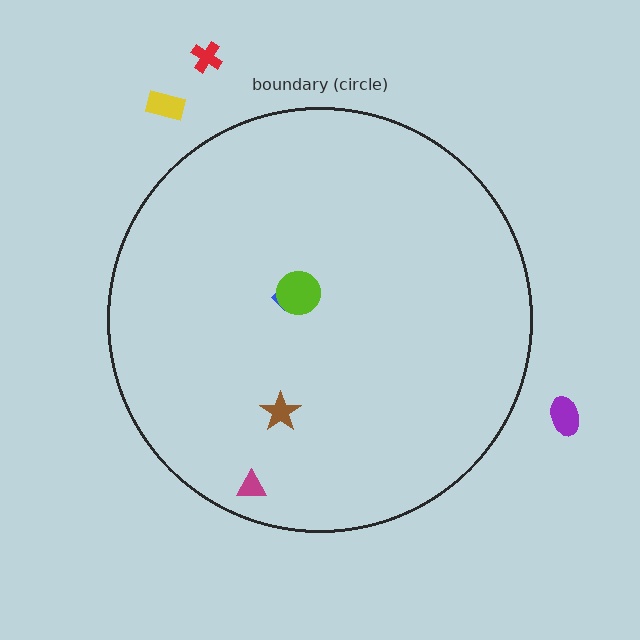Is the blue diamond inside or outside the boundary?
Inside.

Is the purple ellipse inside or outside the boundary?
Outside.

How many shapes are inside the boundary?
4 inside, 3 outside.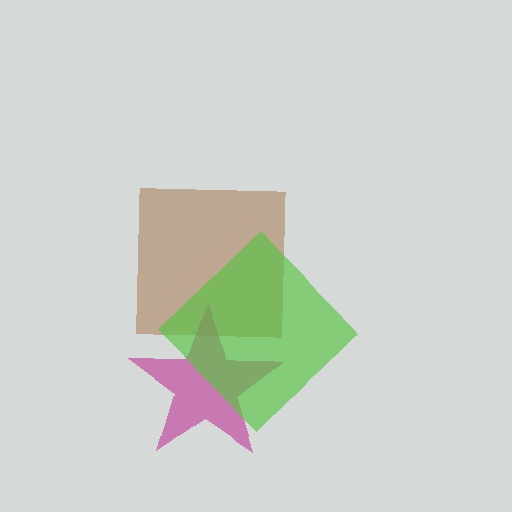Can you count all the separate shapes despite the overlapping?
Yes, there are 3 separate shapes.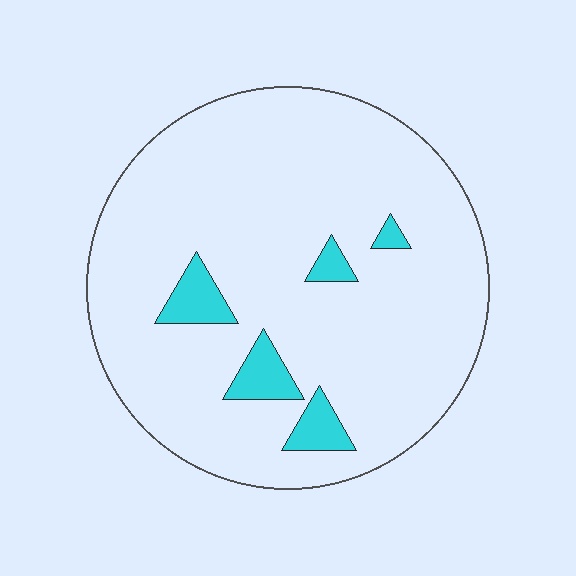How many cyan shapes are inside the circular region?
5.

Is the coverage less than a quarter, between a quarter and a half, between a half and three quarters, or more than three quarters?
Less than a quarter.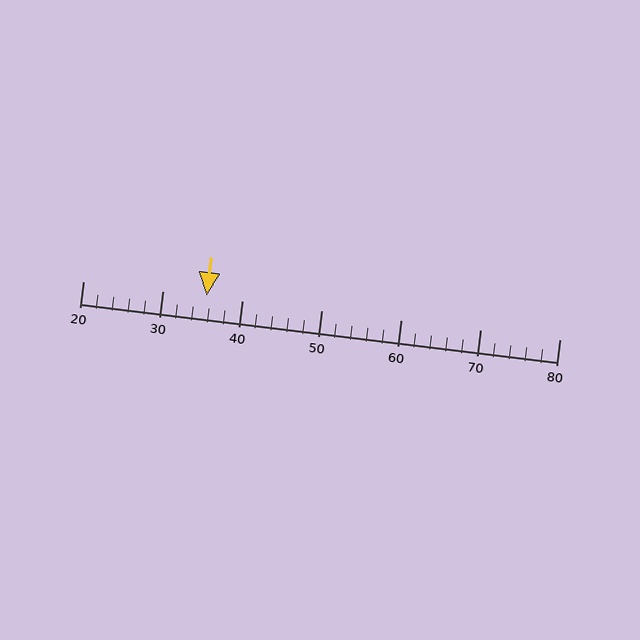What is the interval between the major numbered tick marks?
The major tick marks are spaced 10 units apart.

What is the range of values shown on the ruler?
The ruler shows values from 20 to 80.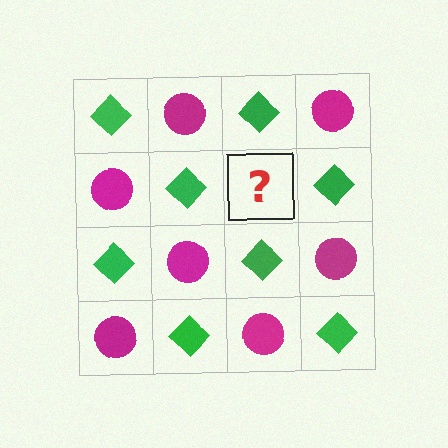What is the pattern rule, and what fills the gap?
The rule is that it alternates green diamond and magenta circle in a checkerboard pattern. The gap should be filled with a magenta circle.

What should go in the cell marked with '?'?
The missing cell should contain a magenta circle.